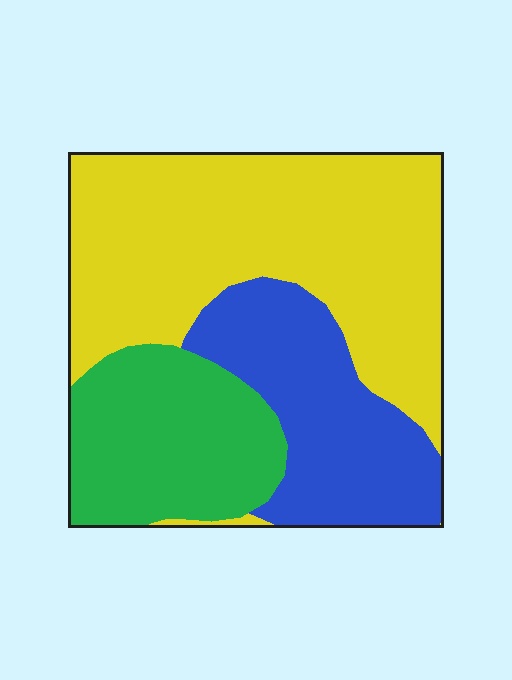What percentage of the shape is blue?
Blue covers 25% of the shape.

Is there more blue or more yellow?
Yellow.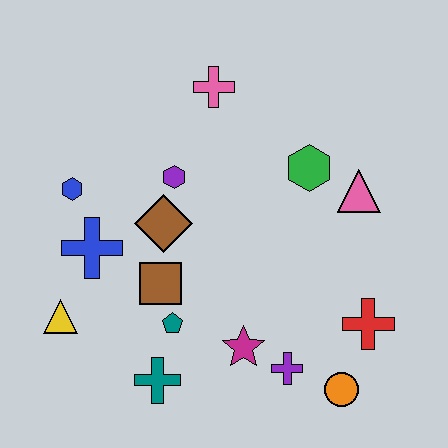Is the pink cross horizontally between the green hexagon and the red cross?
No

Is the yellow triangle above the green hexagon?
No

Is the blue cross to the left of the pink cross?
Yes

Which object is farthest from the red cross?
The blue hexagon is farthest from the red cross.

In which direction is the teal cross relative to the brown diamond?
The teal cross is below the brown diamond.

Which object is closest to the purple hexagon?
The brown diamond is closest to the purple hexagon.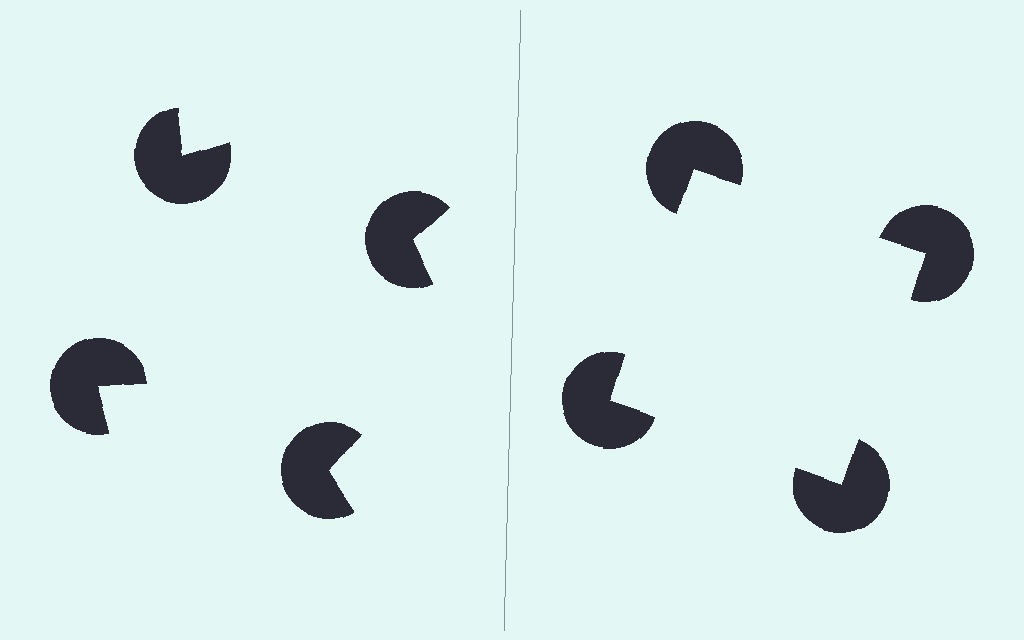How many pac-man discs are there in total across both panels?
8 — 4 on each side.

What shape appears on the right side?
An illusory square.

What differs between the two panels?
The pac-man discs are positioned identically on both sides; only the wedge orientations differ. On the right they align to a square; on the left they are misaligned.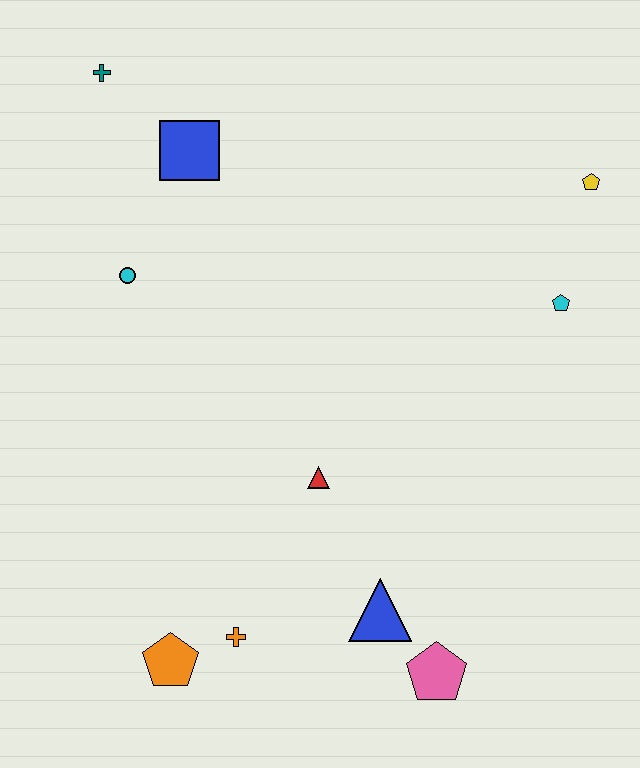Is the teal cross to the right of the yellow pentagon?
No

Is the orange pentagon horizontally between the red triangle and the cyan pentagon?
No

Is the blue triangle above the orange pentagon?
Yes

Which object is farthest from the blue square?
The pink pentagon is farthest from the blue square.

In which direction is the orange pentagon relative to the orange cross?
The orange pentagon is to the left of the orange cross.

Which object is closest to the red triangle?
The blue triangle is closest to the red triangle.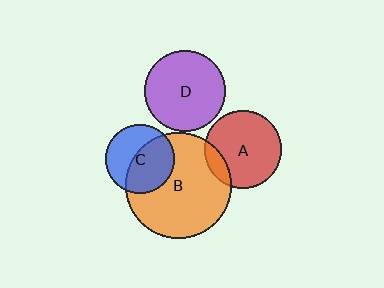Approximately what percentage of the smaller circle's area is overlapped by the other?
Approximately 55%.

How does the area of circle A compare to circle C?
Approximately 1.3 times.